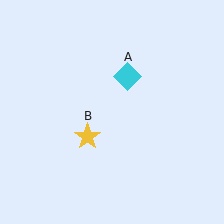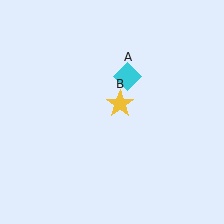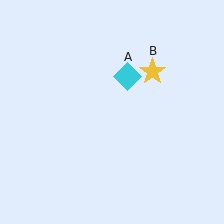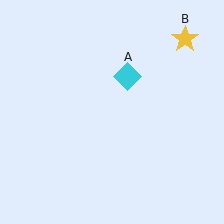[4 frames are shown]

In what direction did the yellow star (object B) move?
The yellow star (object B) moved up and to the right.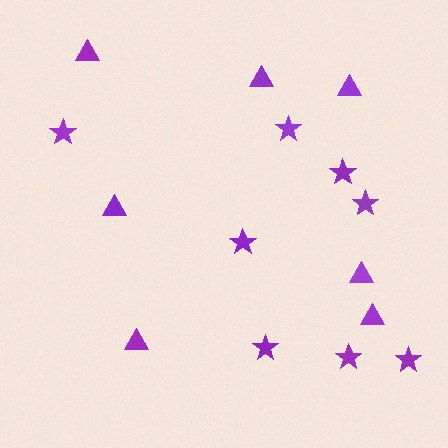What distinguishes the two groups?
There are 2 groups: one group of triangles (7) and one group of stars (8).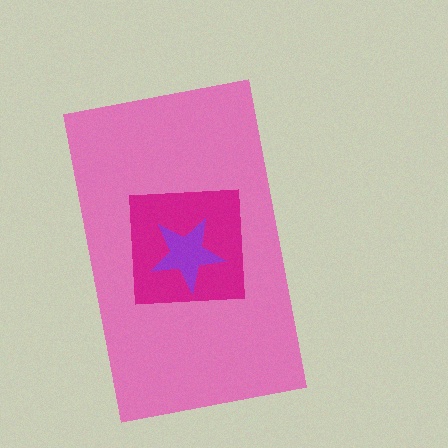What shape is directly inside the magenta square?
The purple star.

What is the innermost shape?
The purple star.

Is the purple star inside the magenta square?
Yes.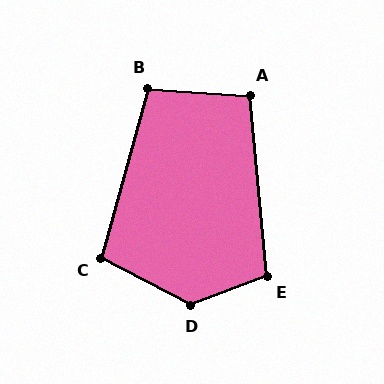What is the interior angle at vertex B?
Approximately 102 degrees (obtuse).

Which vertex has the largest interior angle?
D, at approximately 132 degrees.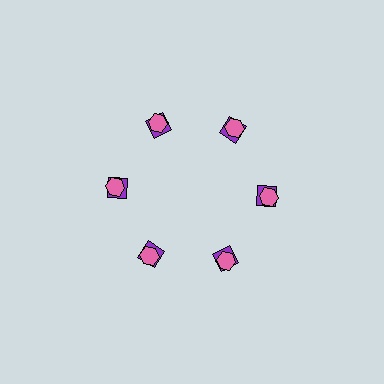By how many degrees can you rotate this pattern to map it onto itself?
The pattern maps onto itself every 60 degrees of rotation.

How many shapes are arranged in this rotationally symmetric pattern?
There are 18 shapes, arranged in 6 groups of 3.